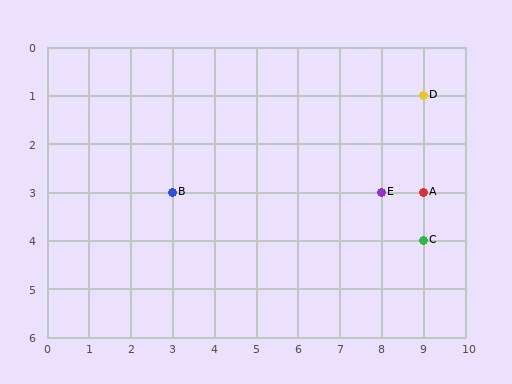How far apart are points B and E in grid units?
Points B and E are 5 columns apart.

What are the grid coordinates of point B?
Point B is at grid coordinates (3, 3).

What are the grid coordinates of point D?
Point D is at grid coordinates (9, 1).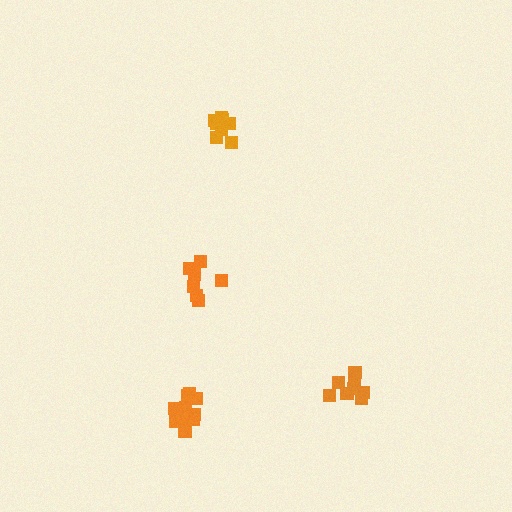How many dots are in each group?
Group 1: 8 dots, Group 2: 7 dots, Group 3: 12 dots, Group 4: 9 dots (36 total).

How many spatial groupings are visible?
There are 4 spatial groupings.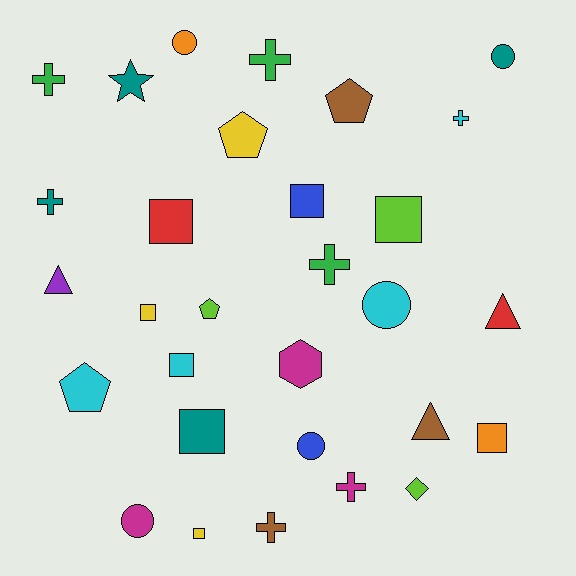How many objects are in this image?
There are 30 objects.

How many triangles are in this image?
There are 3 triangles.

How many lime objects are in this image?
There are 3 lime objects.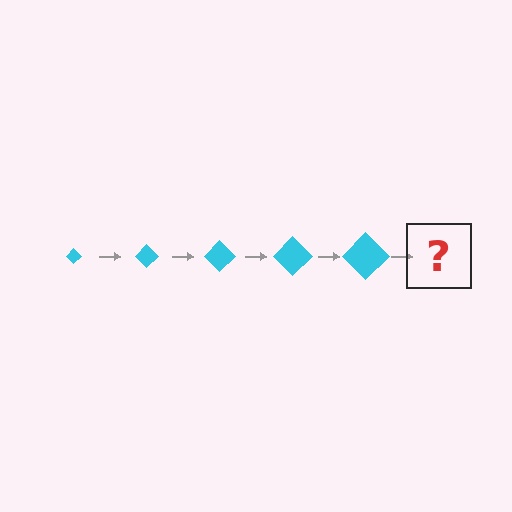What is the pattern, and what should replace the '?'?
The pattern is that the diamond gets progressively larger each step. The '?' should be a cyan diamond, larger than the previous one.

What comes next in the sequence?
The next element should be a cyan diamond, larger than the previous one.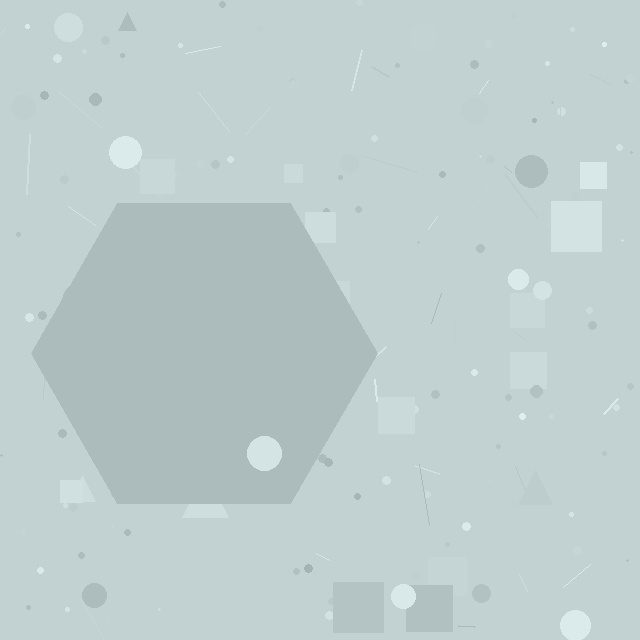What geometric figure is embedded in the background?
A hexagon is embedded in the background.